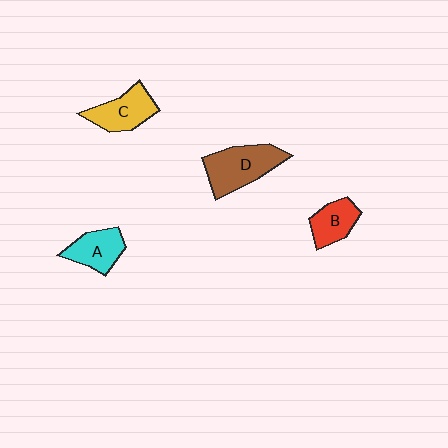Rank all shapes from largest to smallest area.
From largest to smallest: D (brown), C (yellow), A (cyan), B (red).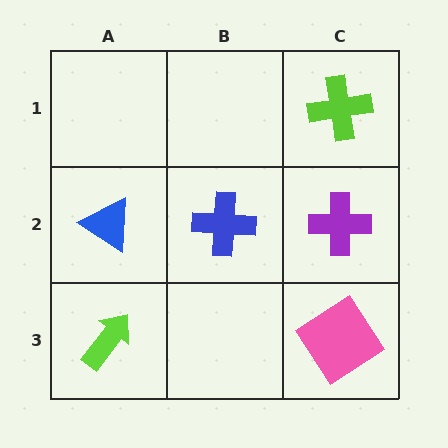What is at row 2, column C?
A purple cross.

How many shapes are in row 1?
1 shape.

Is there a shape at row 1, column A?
No, that cell is empty.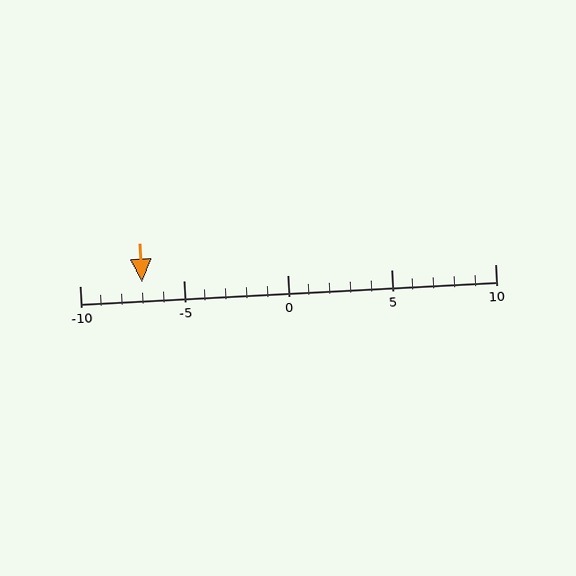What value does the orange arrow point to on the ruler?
The orange arrow points to approximately -7.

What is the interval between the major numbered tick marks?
The major tick marks are spaced 5 units apart.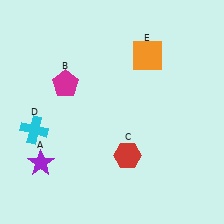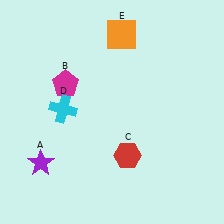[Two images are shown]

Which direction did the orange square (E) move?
The orange square (E) moved left.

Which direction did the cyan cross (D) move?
The cyan cross (D) moved right.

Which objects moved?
The objects that moved are: the cyan cross (D), the orange square (E).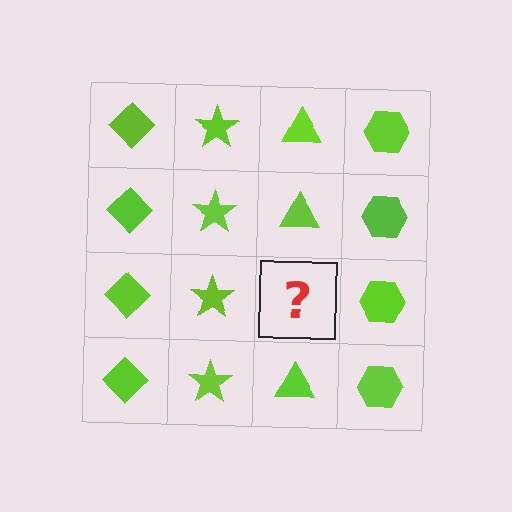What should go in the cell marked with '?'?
The missing cell should contain a lime triangle.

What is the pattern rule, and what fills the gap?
The rule is that each column has a consistent shape. The gap should be filled with a lime triangle.